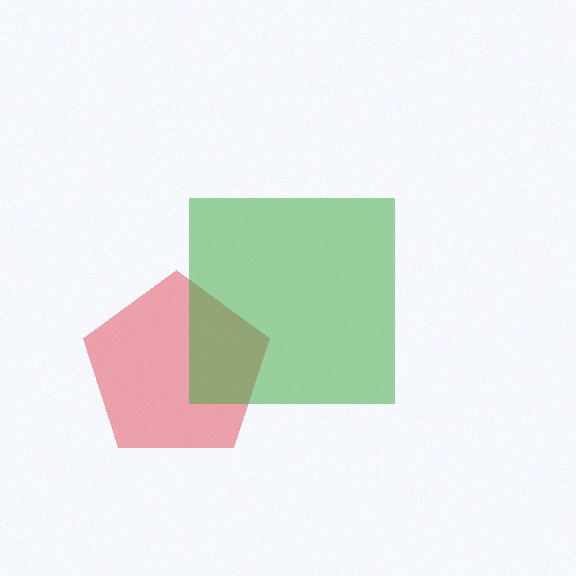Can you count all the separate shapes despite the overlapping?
Yes, there are 2 separate shapes.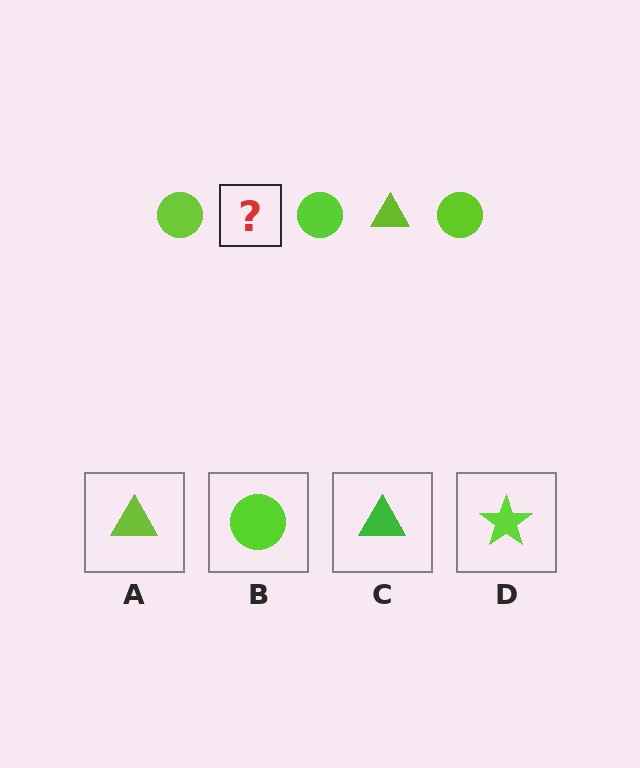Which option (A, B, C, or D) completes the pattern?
A.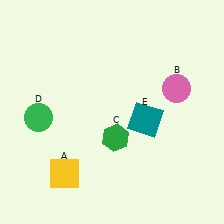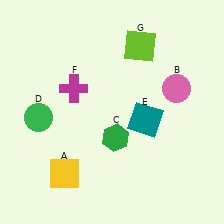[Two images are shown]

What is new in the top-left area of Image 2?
A magenta cross (F) was added in the top-left area of Image 2.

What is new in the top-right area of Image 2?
A lime square (G) was added in the top-right area of Image 2.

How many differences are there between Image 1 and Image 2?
There are 2 differences between the two images.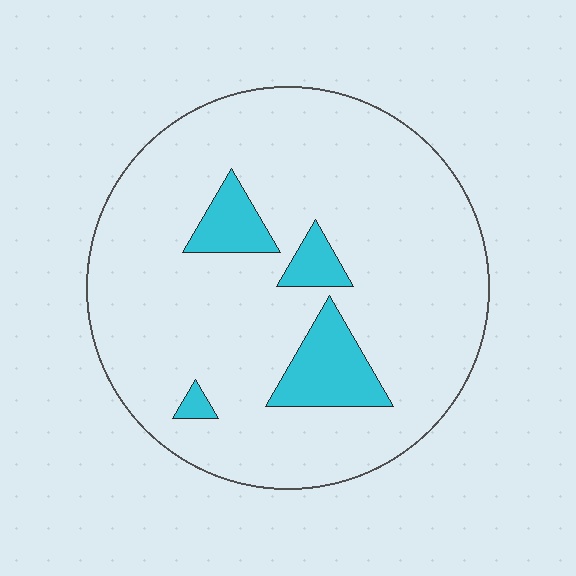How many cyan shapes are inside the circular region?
4.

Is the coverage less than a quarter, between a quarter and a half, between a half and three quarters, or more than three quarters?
Less than a quarter.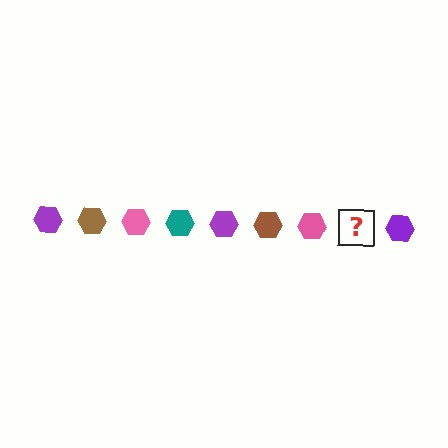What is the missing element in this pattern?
The missing element is a teal hexagon.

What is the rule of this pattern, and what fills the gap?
The rule is that the pattern cycles through purple, brown, pink, teal hexagons. The gap should be filled with a teal hexagon.